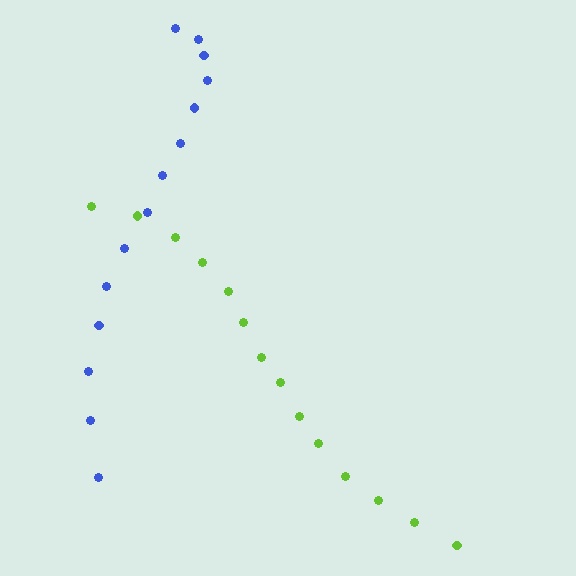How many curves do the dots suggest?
There are 2 distinct paths.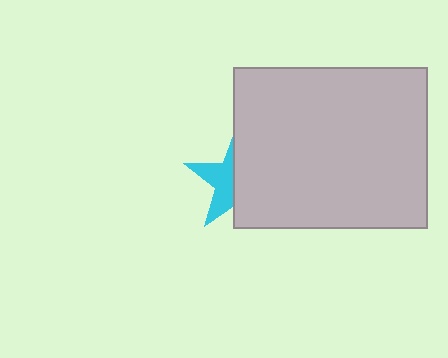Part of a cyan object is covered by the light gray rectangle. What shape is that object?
It is a star.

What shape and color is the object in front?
The object in front is a light gray rectangle.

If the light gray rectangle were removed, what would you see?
You would see the complete cyan star.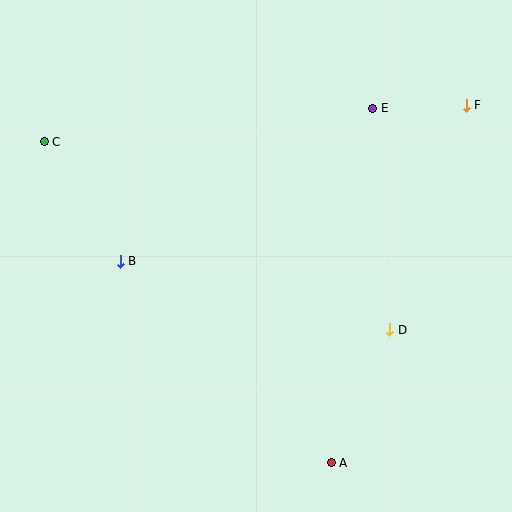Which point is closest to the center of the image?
Point B at (120, 261) is closest to the center.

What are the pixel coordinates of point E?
Point E is at (373, 108).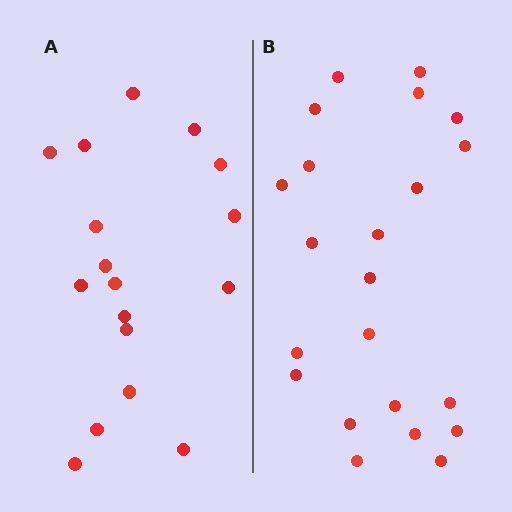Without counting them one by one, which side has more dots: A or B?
Region B (the right region) has more dots.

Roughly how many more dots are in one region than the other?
Region B has about 5 more dots than region A.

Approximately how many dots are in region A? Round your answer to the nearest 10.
About 20 dots. (The exact count is 17, which rounds to 20.)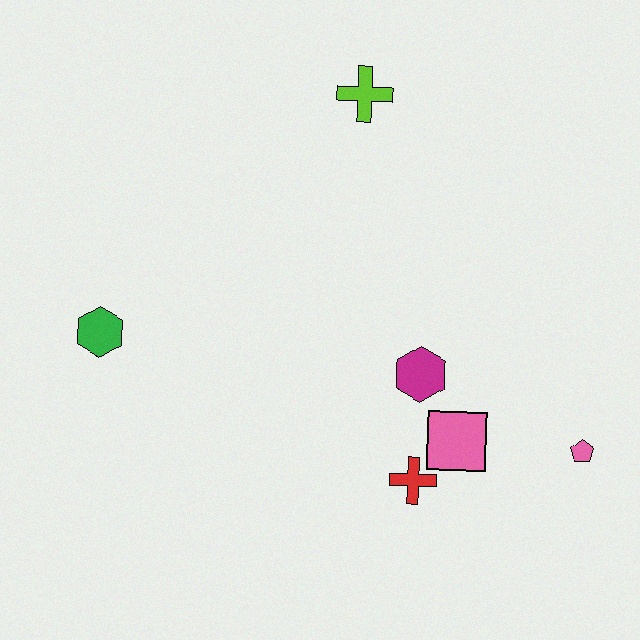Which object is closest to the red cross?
The pink square is closest to the red cross.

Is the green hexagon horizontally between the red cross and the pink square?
No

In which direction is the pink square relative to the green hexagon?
The pink square is to the right of the green hexagon.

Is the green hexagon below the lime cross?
Yes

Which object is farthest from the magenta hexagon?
The green hexagon is farthest from the magenta hexagon.